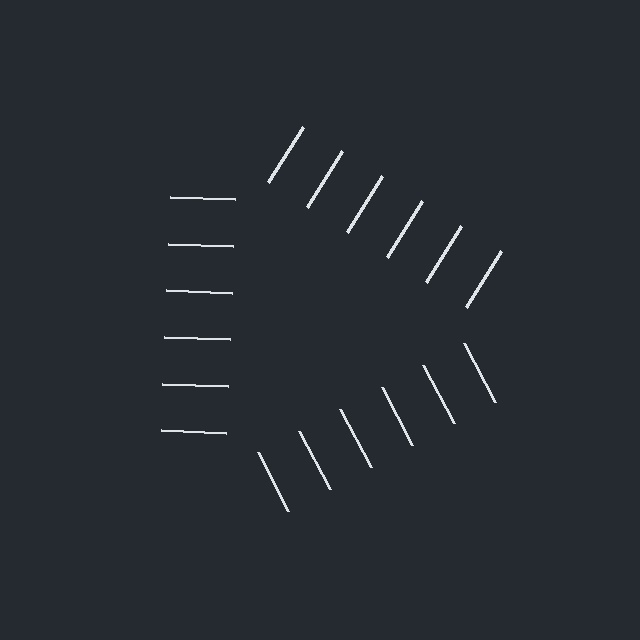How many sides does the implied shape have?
3 sides — the line-ends trace a triangle.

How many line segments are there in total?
18 — 6 along each of the 3 edges.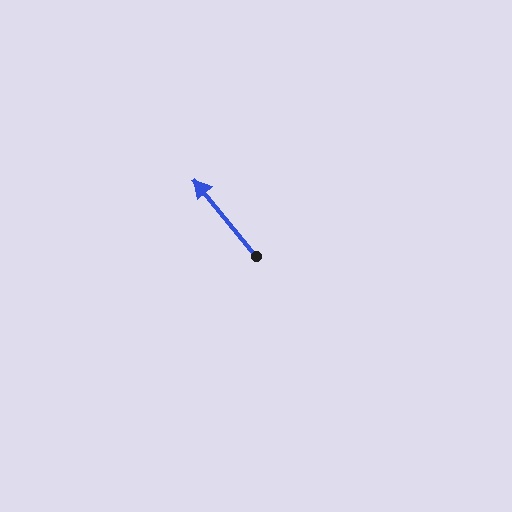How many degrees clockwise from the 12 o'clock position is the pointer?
Approximately 321 degrees.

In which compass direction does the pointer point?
Northwest.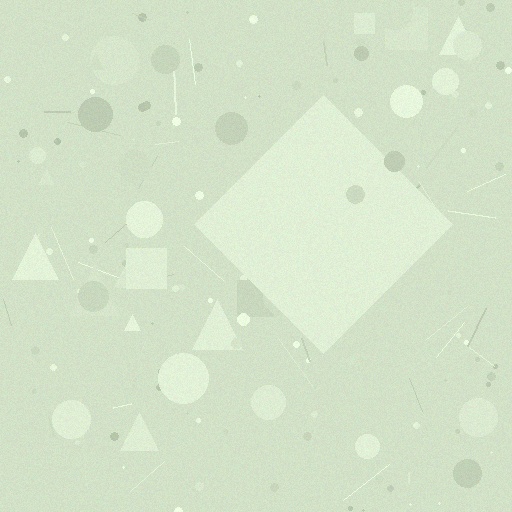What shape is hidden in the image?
A diamond is hidden in the image.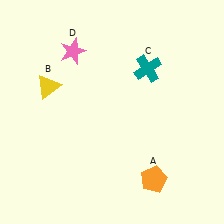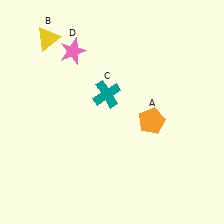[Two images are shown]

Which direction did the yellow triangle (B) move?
The yellow triangle (B) moved up.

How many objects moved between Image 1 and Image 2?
3 objects moved between the two images.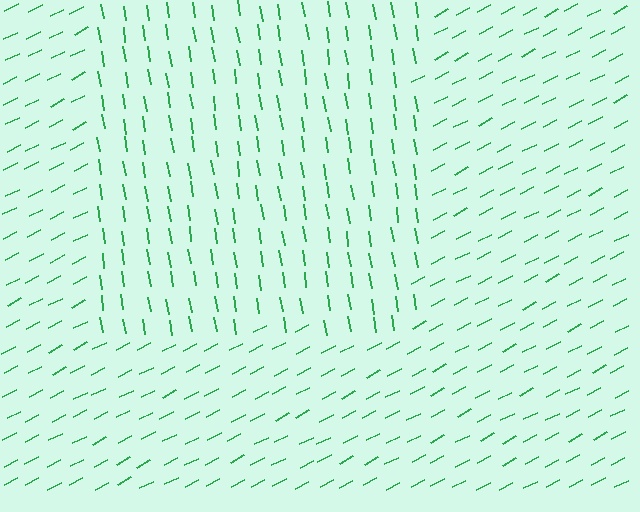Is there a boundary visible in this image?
Yes, there is a texture boundary formed by a change in line orientation.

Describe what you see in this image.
The image is filled with small green line segments. A rectangle region in the image has lines oriented differently from the surrounding lines, creating a visible texture boundary.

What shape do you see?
I see a rectangle.